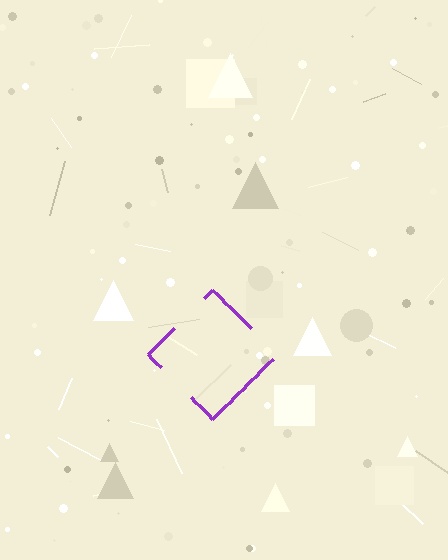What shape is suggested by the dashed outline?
The dashed outline suggests a diamond.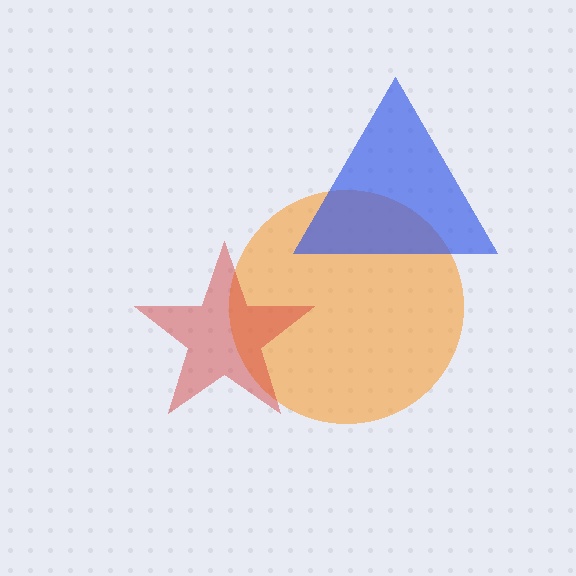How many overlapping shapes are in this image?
There are 3 overlapping shapes in the image.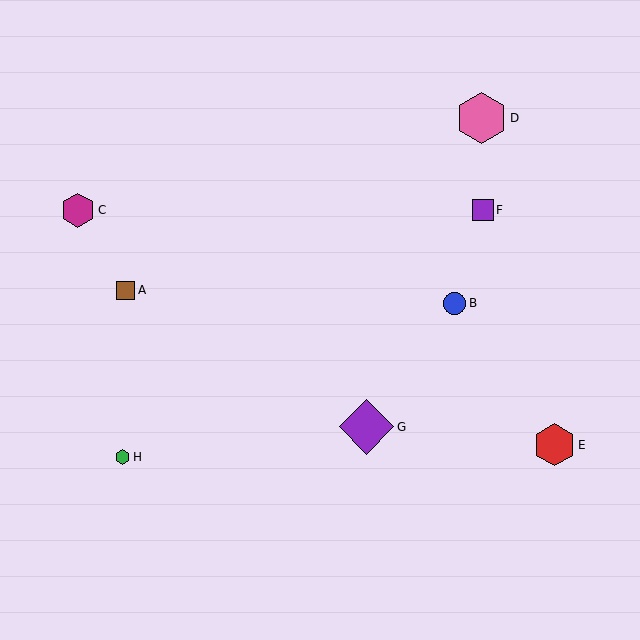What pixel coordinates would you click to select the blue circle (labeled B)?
Click at (454, 303) to select the blue circle B.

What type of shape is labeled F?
Shape F is a purple square.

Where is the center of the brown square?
The center of the brown square is at (126, 290).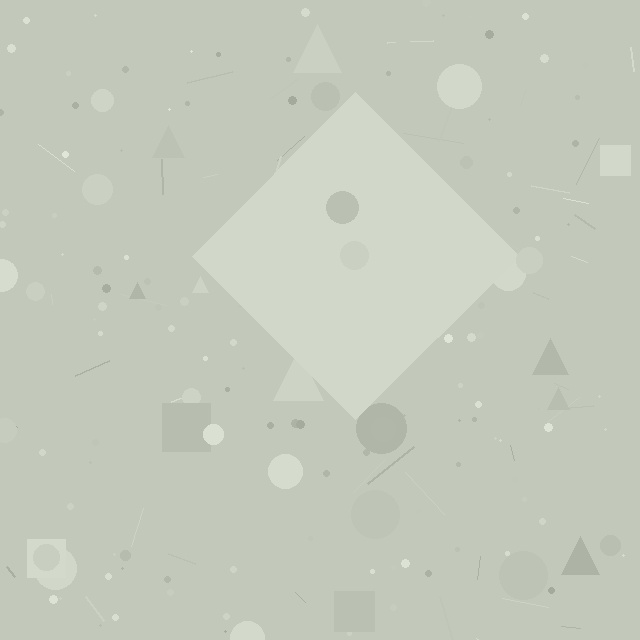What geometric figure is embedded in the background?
A diamond is embedded in the background.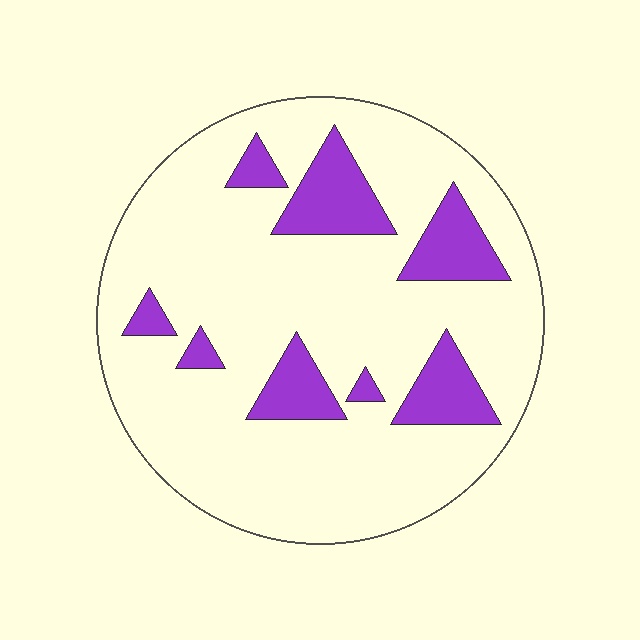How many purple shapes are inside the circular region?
8.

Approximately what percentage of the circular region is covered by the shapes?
Approximately 20%.